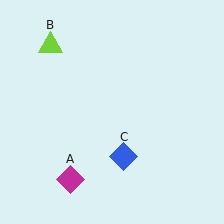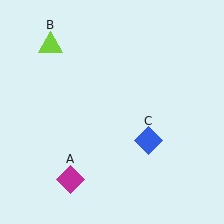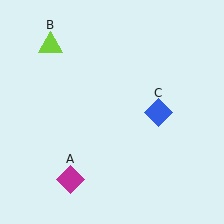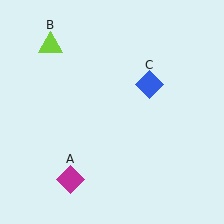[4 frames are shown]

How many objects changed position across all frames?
1 object changed position: blue diamond (object C).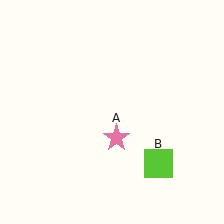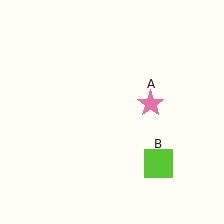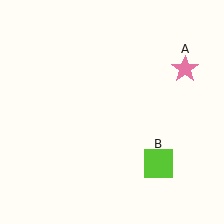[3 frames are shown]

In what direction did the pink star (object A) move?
The pink star (object A) moved up and to the right.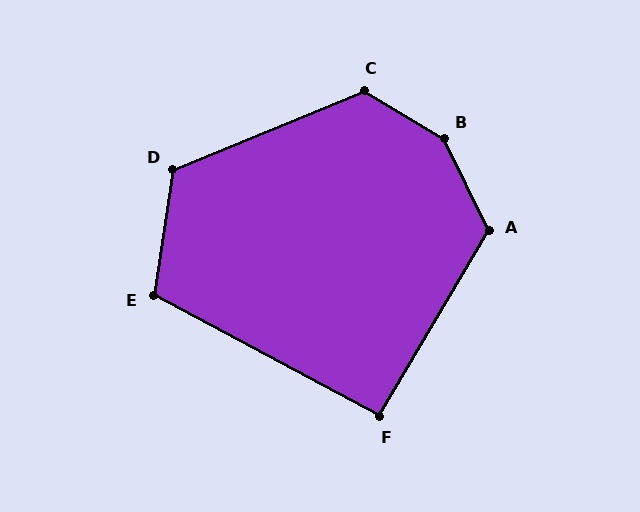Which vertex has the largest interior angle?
B, at approximately 147 degrees.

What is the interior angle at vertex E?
Approximately 110 degrees (obtuse).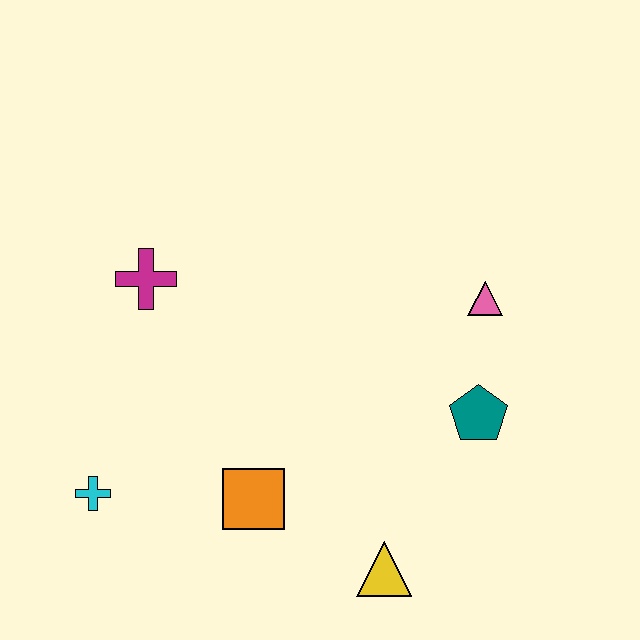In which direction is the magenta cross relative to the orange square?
The magenta cross is above the orange square.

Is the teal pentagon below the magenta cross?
Yes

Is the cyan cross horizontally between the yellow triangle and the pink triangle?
No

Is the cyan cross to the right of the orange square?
No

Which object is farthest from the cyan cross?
The pink triangle is farthest from the cyan cross.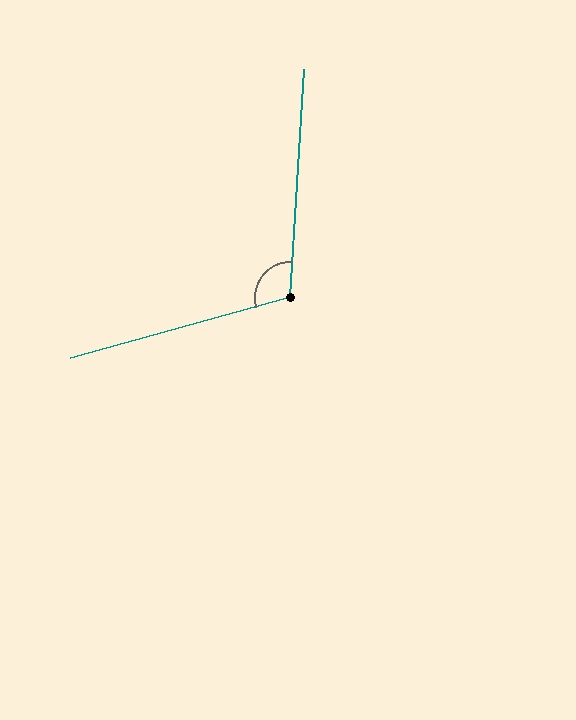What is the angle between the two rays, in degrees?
Approximately 109 degrees.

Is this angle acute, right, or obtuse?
It is obtuse.